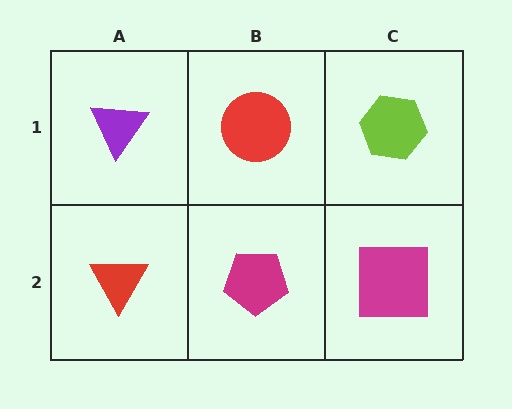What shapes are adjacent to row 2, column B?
A red circle (row 1, column B), a red triangle (row 2, column A), a magenta square (row 2, column C).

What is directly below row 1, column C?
A magenta square.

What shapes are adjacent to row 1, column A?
A red triangle (row 2, column A), a red circle (row 1, column B).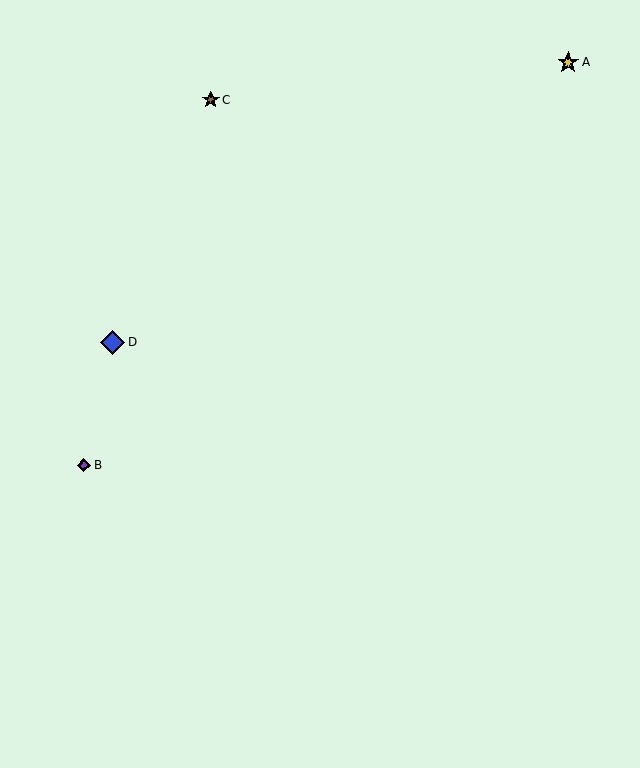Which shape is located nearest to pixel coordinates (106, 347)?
The blue diamond (labeled D) at (112, 342) is nearest to that location.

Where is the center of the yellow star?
The center of the yellow star is at (568, 62).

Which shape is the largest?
The blue diamond (labeled D) is the largest.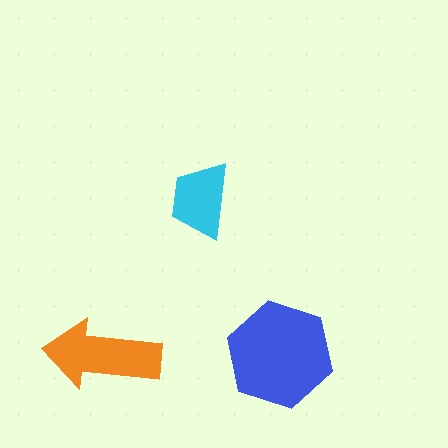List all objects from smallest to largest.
The cyan trapezoid, the orange arrow, the blue hexagon.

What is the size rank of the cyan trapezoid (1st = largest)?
3rd.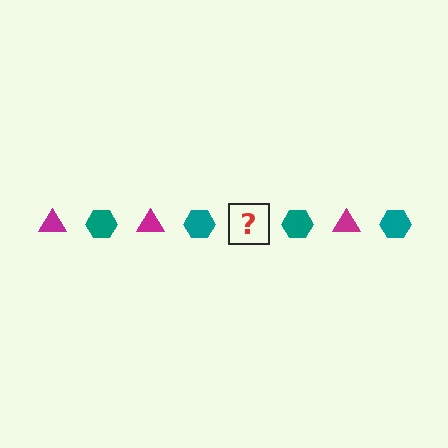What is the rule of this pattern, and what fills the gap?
The rule is that the pattern alternates between magenta triangle and teal hexagon. The gap should be filled with a magenta triangle.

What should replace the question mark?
The question mark should be replaced with a magenta triangle.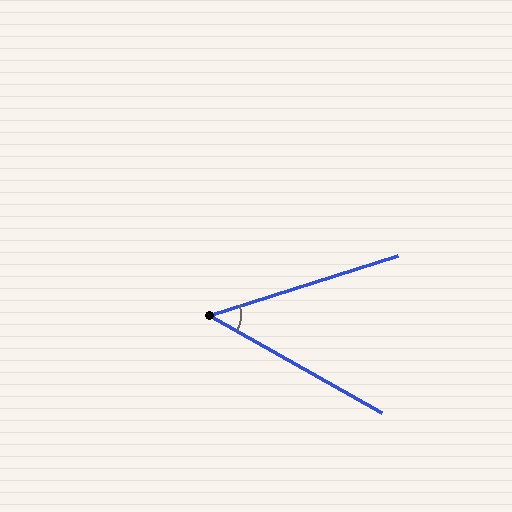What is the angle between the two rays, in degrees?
Approximately 47 degrees.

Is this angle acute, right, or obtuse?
It is acute.